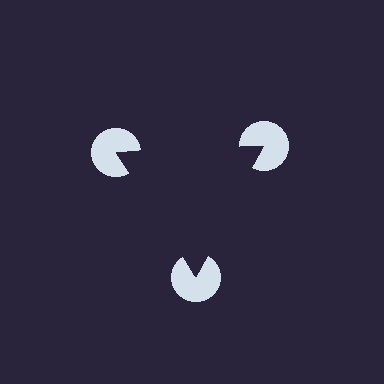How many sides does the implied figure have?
3 sides.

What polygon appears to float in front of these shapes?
An illusory triangle — its edges are inferred from the aligned wedge cuts in the pac-man discs, not physically drawn.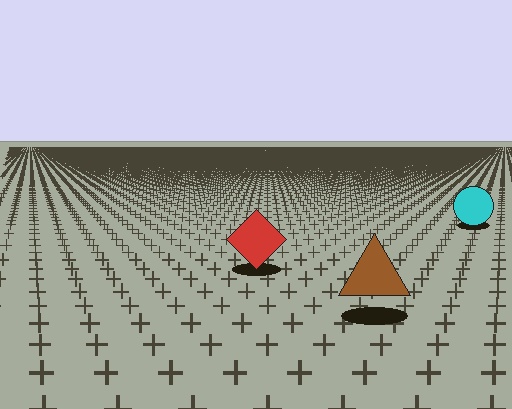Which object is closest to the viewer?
The brown triangle is closest. The texture marks near it are larger and more spread out.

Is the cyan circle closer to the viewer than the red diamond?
No. The red diamond is closer — you can tell from the texture gradient: the ground texture is coarser near it.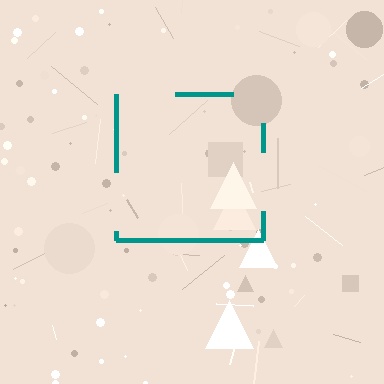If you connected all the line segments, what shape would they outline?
They would outline a square.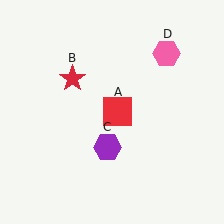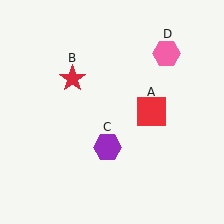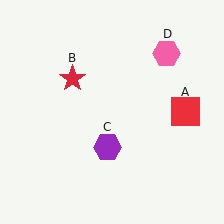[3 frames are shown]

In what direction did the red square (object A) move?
The red square (object A) moved right.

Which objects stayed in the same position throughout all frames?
Red star (object B) and purple hexagon (object C) and pink hexagon (object D) remained stationary.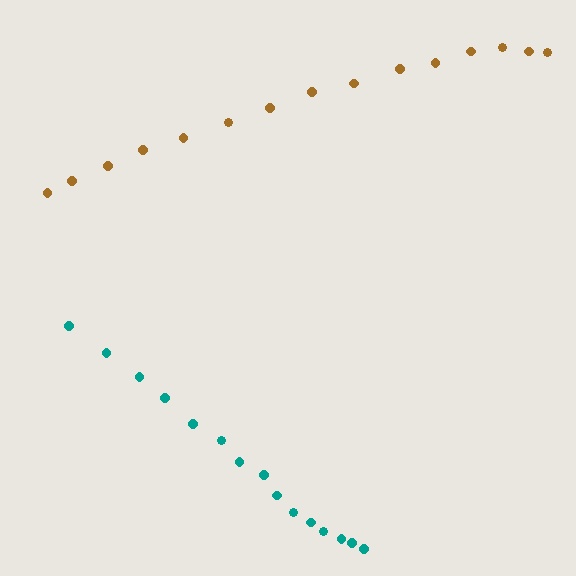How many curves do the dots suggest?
There are 2 distinct paths.